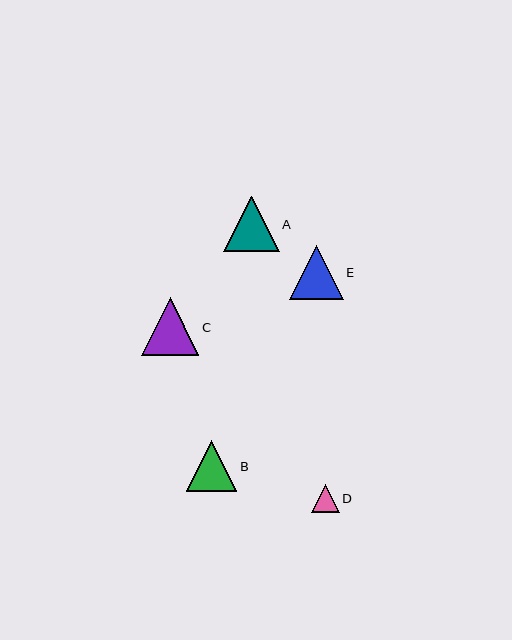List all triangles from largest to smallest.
From largest to smallest: C, A, E, B, D.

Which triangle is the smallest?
Triangle D is the smallest with a size of approximately 28 pixels.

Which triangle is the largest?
Triangle C is the largest with a size of approximately 57 pixels.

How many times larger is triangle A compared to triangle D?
Triangle A is approximately 2.0 times the size of triangle D.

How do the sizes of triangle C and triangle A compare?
Triangle C and triangle A are approximately the same size.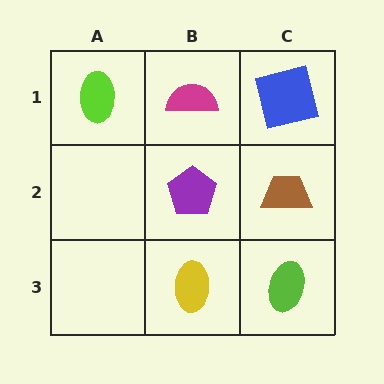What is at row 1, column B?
A magenta semicircle.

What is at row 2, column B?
A purple pentagon.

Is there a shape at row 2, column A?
No, that cell is empty.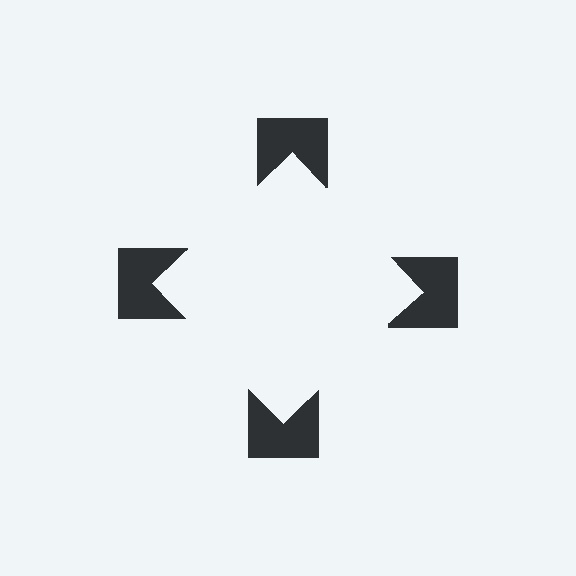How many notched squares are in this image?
There are 4 — one at each vertex of the illusory square.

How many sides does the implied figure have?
4 sides.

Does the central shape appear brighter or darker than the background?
It typically appears slightly brighter than the background, even though no actual brightness change is drawn.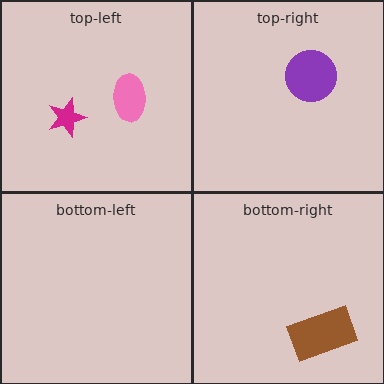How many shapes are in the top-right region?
1.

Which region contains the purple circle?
The top-right region.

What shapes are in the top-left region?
The pink ellipse, the magenta star.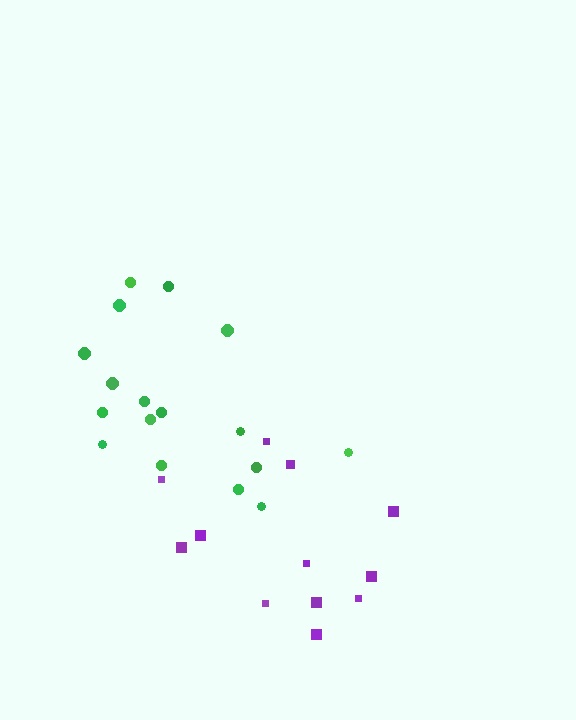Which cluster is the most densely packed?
Green.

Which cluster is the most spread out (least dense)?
Purple.